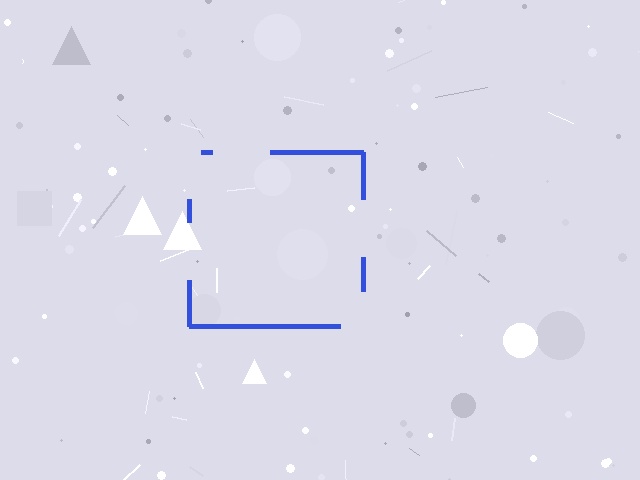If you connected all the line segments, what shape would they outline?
They would outline a square.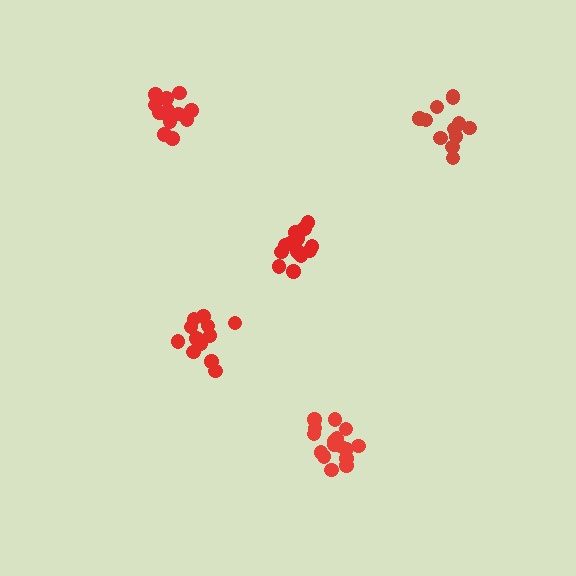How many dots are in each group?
Group 1: 17 dots, Group 2: 12 dots, Group 3: 12 dots, Group 4: 14 dots, Group 5: 15 dots (70 total).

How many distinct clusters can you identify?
There are 5 distinct clusters.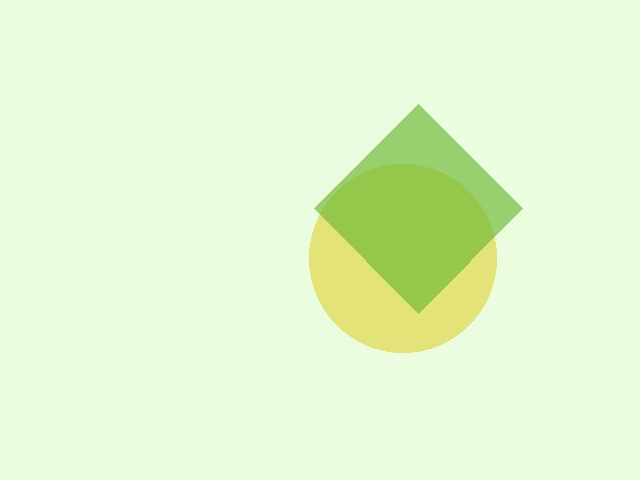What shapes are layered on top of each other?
The layered shapes are: a yellow circle, a lime diamond.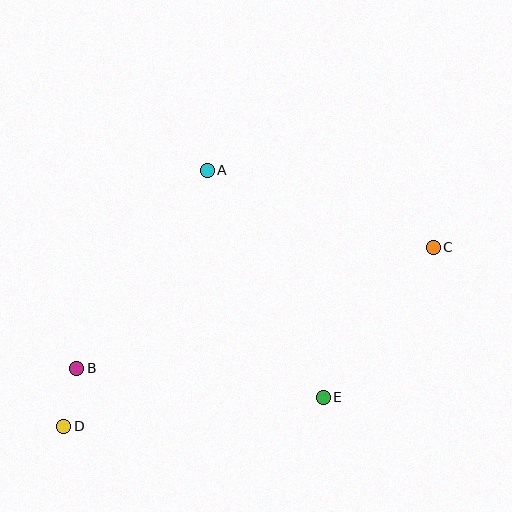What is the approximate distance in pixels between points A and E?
The distance between A and E is approximately 255 pixels.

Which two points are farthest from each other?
Points C and D are farthest from each other.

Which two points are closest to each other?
Points B and D are closest to each other.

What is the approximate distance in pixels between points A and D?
The distance between A and D is approximately 294 pixels.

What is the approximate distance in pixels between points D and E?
The distance between D and E is approximately 261 pixels.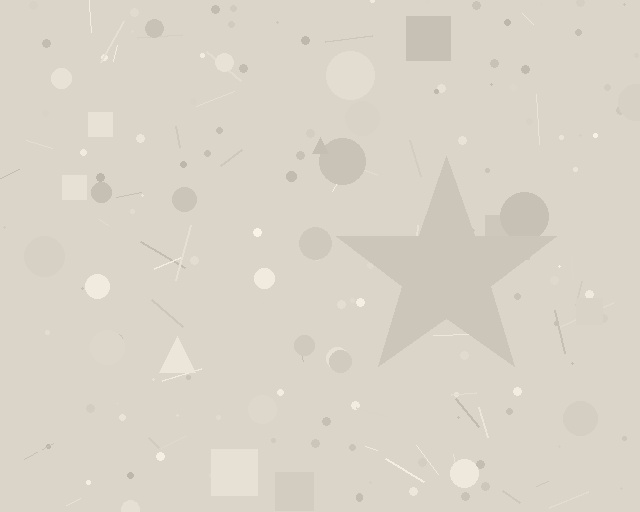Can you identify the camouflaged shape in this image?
The camouflaged shape is a star.